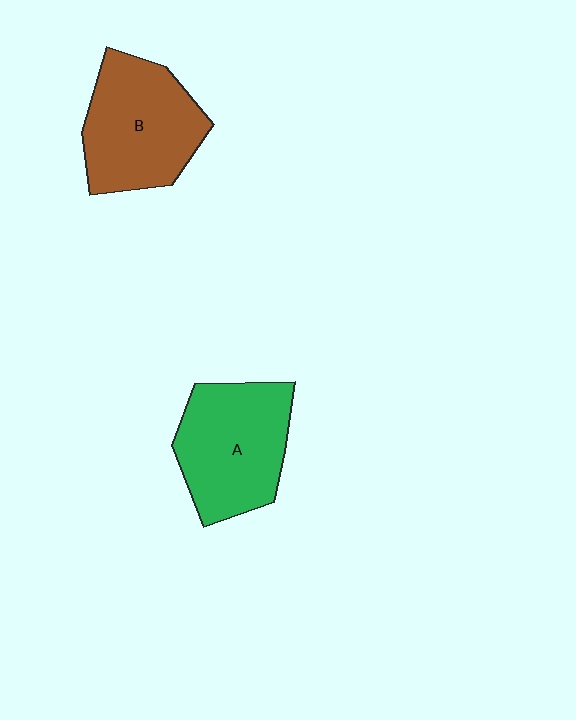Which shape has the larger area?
Shape B (brown).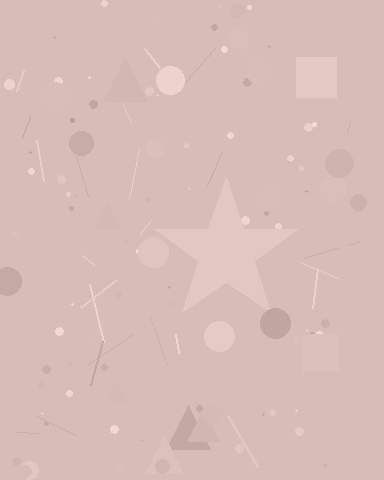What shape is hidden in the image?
A star is hidden in the image.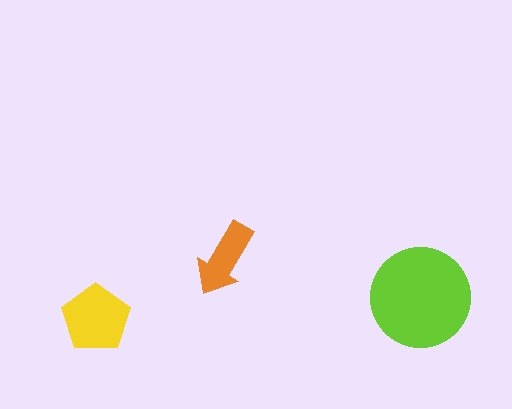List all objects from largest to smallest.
The lime circle, the yellow pentagon, the orange arrow.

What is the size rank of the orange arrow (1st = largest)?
3rd.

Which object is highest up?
The orange arrow is topmost.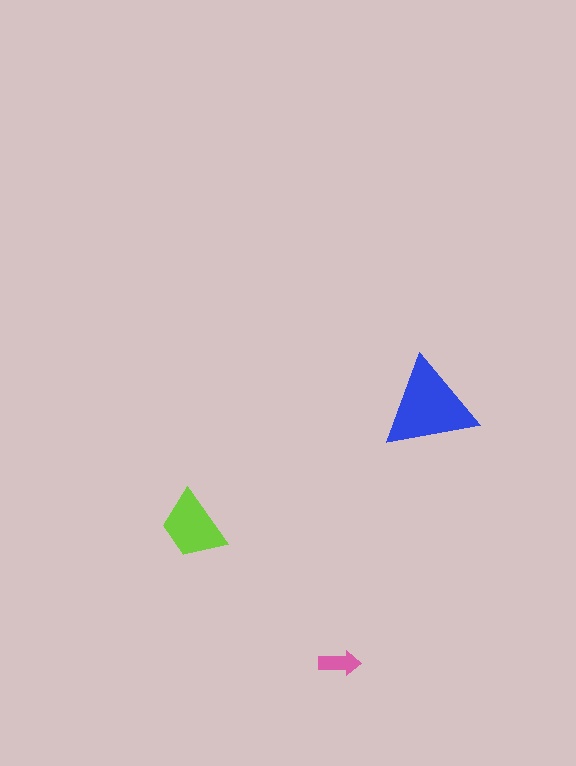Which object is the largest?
The blue triangle.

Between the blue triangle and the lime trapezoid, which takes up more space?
The blue triangle.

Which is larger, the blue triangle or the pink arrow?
The blue triangle.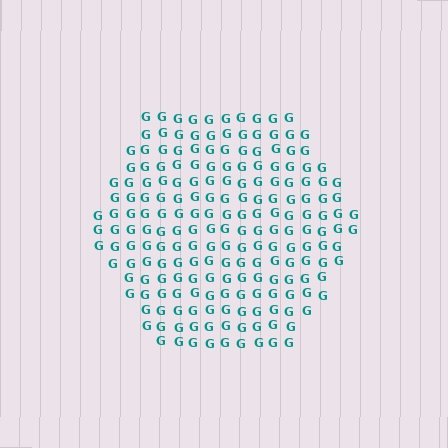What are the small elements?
The small elements are letter G's.